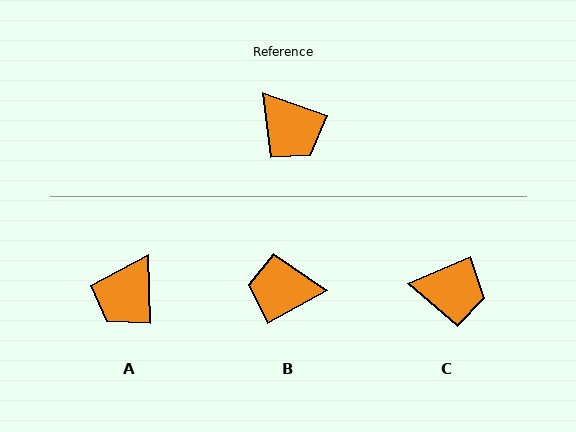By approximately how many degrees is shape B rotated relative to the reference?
Approximately 131 degrees clockwise.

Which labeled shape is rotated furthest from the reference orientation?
B, about 131 degrees away.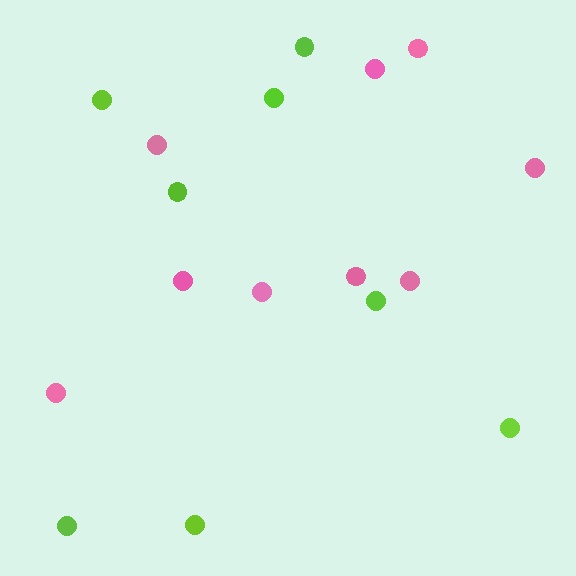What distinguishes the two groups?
There are 2 groups: one group of lime circles (8) and one group of pink circles (9).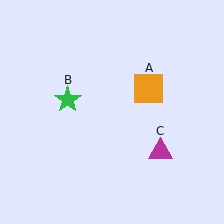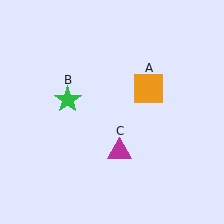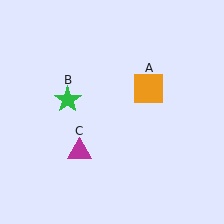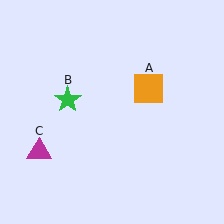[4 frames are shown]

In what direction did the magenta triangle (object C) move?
The magenta triangle (object C) moved left.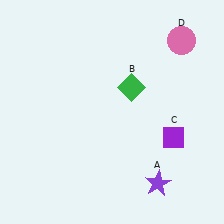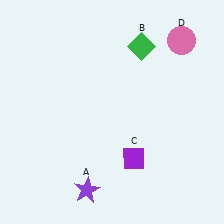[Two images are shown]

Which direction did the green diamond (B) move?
The green diamond (B) moved up.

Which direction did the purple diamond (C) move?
The purple diamond (C) moved left.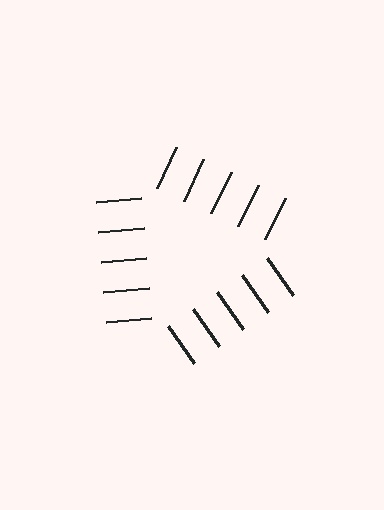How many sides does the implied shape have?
3 sides — the line-ends trace a triangle.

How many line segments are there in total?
15 — 5 along each of the 3 edges.